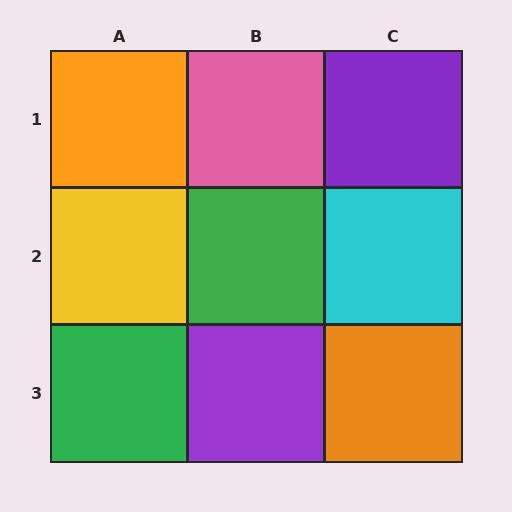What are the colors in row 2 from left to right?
Yellow, green, cyan.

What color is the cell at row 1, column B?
Pink.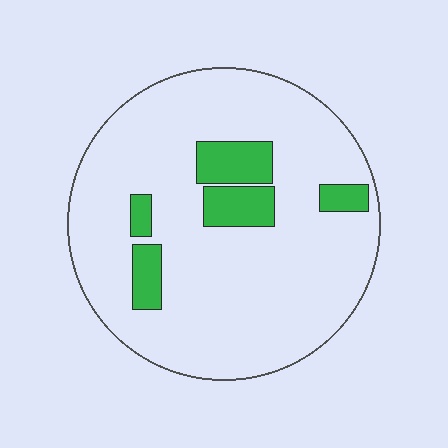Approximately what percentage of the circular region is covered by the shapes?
Approximately 15%.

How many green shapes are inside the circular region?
5.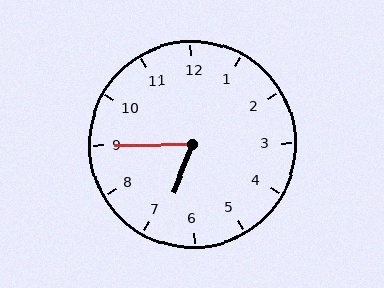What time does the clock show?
6:45.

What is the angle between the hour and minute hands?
Approximately 68 degrees.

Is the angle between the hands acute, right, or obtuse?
It is acute.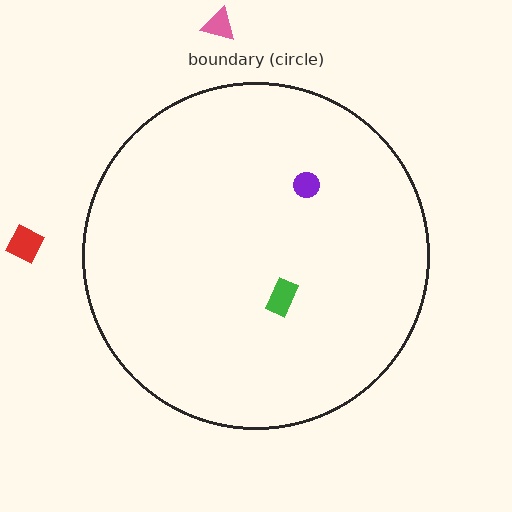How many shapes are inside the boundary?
2 inside, 2 outside.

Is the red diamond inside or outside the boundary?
Outside.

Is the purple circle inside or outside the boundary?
Inside.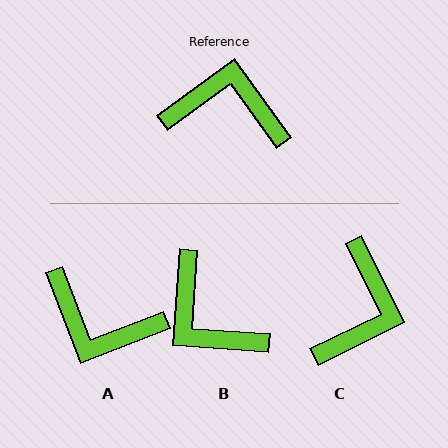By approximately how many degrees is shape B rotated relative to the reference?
Approximately 140 degrees counter-clockwise.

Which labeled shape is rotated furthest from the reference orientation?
A, about 165 degrees away.